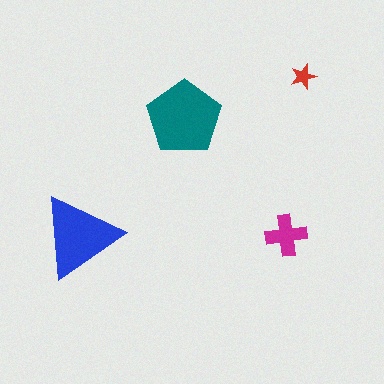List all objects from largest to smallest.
The teal pentagon, the blue triangle, the magenta cross, the red star.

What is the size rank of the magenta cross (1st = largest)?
3rd.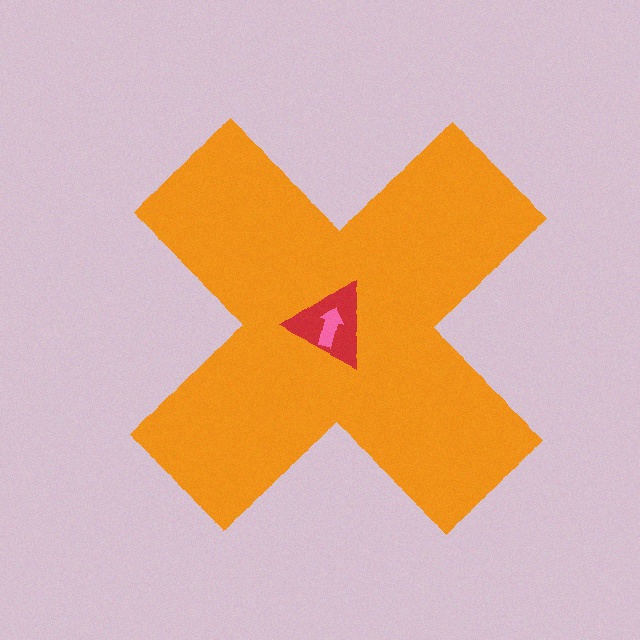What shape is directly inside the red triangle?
The pink arrow.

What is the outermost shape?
The orange cross.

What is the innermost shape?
The pink arrow.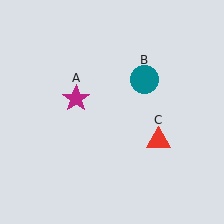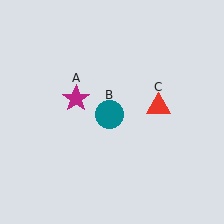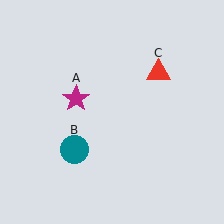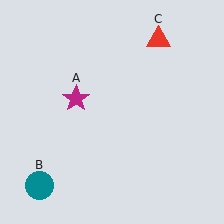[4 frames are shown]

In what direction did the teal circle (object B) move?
The teal circle (object B) moved down and to the left.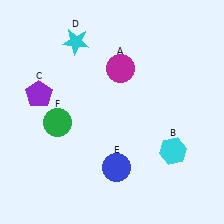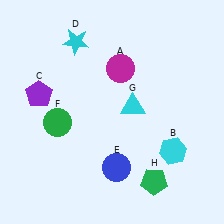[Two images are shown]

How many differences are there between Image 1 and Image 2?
There are 2 differences between the two images.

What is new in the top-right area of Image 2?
A cyan triangle (G) was added in the top-right area of Image 2.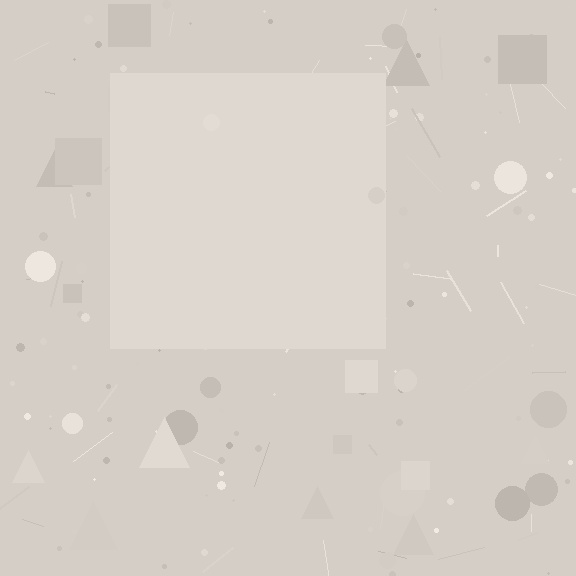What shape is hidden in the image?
A square is hidden in the image.